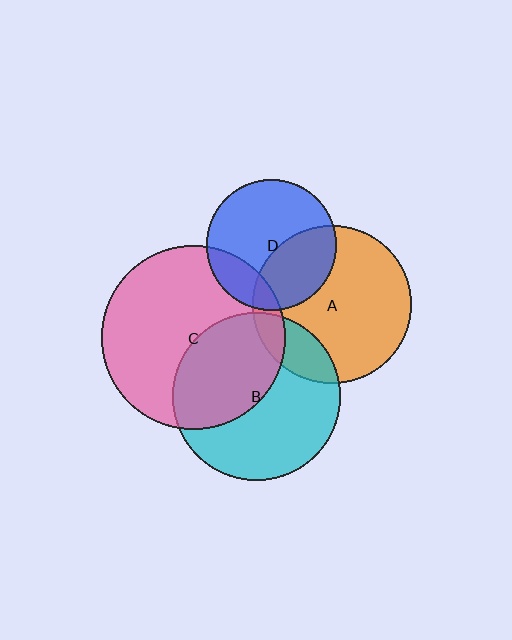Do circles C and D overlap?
Yes.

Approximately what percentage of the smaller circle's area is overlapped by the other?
Approximately 20%.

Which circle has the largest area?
Circle C (pink).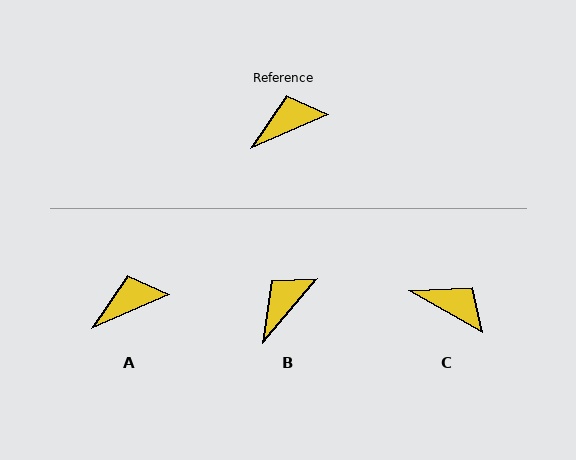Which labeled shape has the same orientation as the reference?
A.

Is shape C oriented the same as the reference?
No, it is off by about 53 degrees.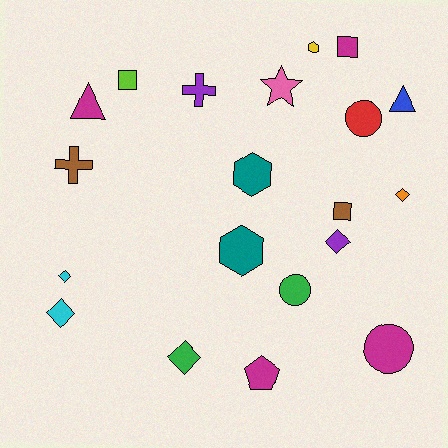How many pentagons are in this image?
There is 1 pentagon.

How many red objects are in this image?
There is 1 red object.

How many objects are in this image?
There are 20 objects.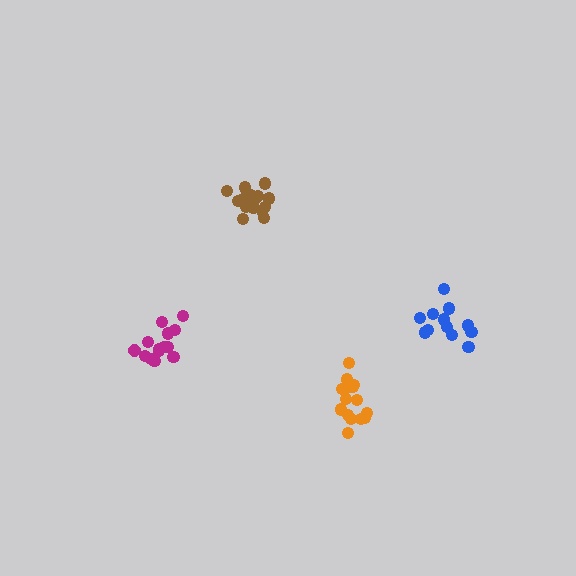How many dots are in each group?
Group 1: 14 dots, Group 2: 17 dots, Group 3: 12 dots, Group 4: 16 dots (59 total).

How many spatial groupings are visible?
There are 4 spatial groupings.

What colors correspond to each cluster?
The clusters are colored: magenta, brown, blue, orange.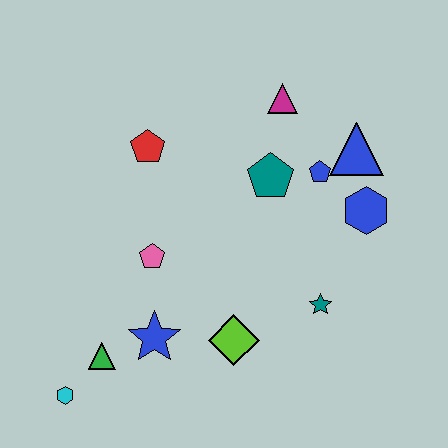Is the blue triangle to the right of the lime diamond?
Yes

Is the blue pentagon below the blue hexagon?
No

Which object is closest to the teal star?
The lime diamond is closest to the teal star.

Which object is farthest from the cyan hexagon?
The blue triangle is farthest from the cyan hexagon.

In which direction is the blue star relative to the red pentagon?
The blue star is below the red pentagon.